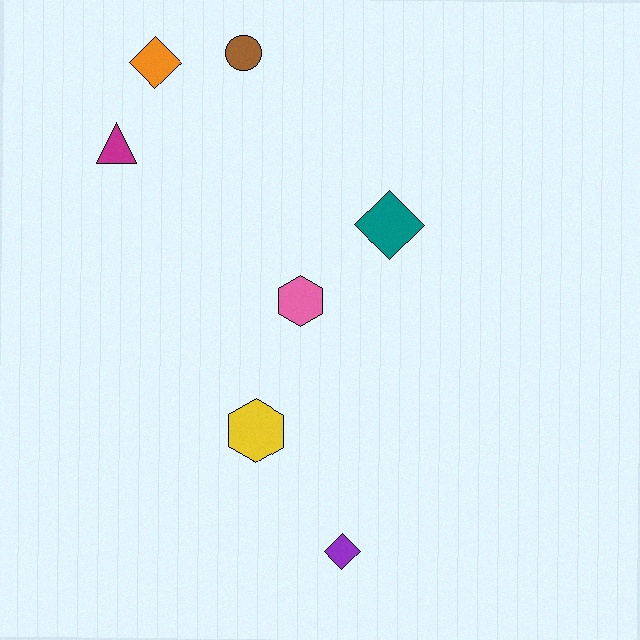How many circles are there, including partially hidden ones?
There is 1 circle.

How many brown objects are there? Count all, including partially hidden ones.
There is 1 brown object.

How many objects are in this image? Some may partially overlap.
There are 7 objects.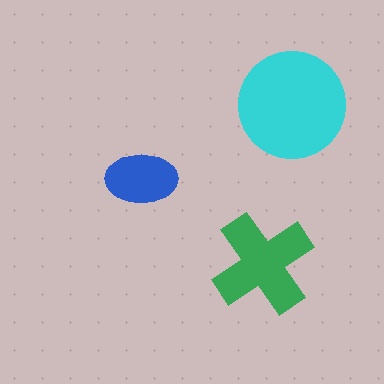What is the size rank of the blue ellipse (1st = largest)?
3rd.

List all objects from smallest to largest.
The blue ellipse, the green cross, the cyan circle.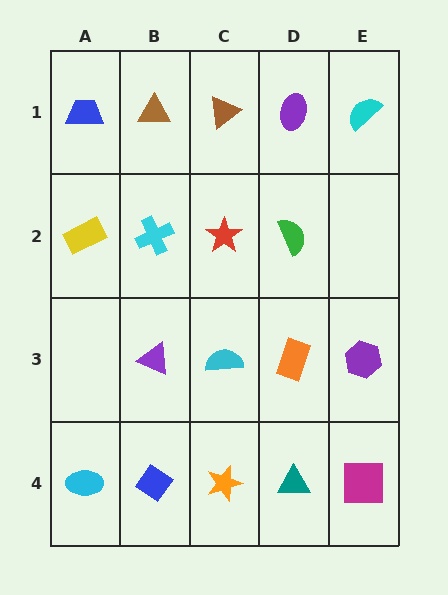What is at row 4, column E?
A magenta square.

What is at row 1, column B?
A brown triangle.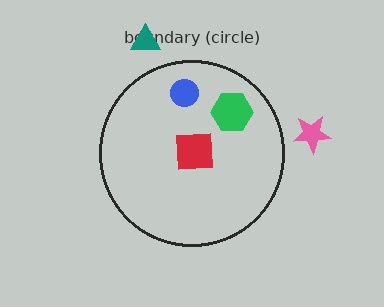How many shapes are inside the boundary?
3 inside, 2 outside.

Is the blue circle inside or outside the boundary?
Inside.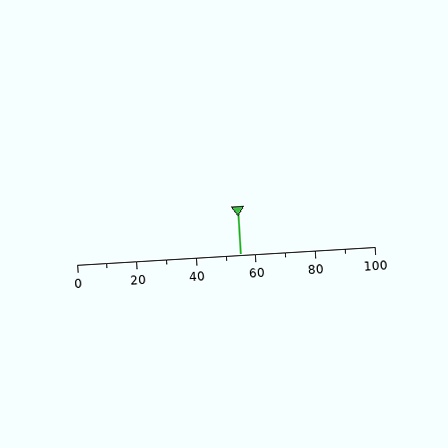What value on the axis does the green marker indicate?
The marker indicates approximately 55.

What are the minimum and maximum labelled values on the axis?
The axis runs from 0 to 100.